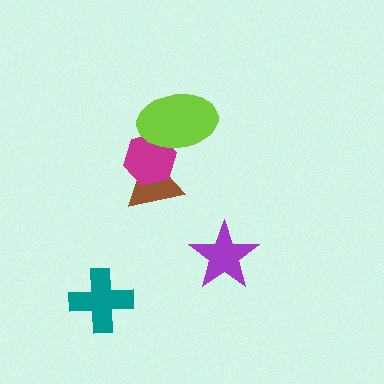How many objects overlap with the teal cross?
0 objects overlap with the teal cross.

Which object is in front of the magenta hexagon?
The lime ellipse is in front of the magenta hexagon.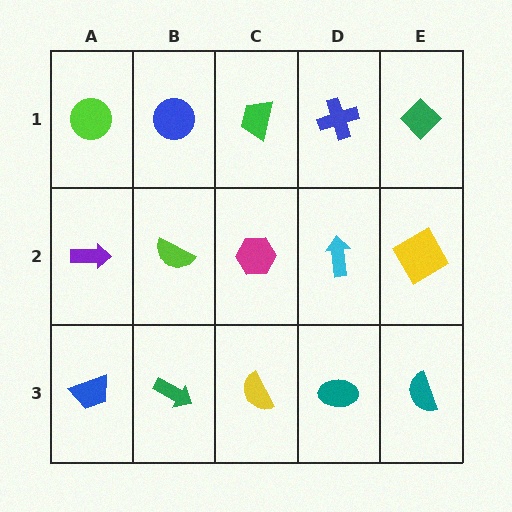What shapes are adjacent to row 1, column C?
A magenta hexagon (row 2, column C), a blue circle (row 1, column B), a blue cross (row 1, column D).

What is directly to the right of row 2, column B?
A magenta hexagon.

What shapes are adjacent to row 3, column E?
A yellow diamond (row 2, column E), a teal ellipse (row 3, column D).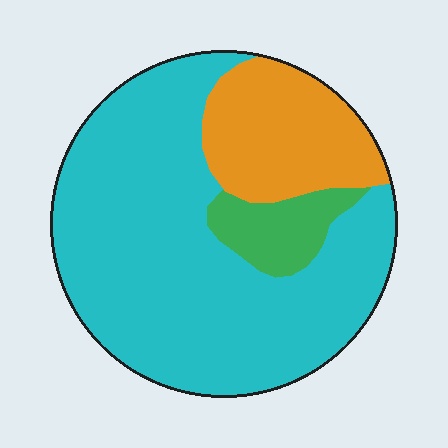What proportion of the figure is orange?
Orange takes up between a sixth and a third of the figure.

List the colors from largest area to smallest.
From largest to smallest: cyan, orange, green.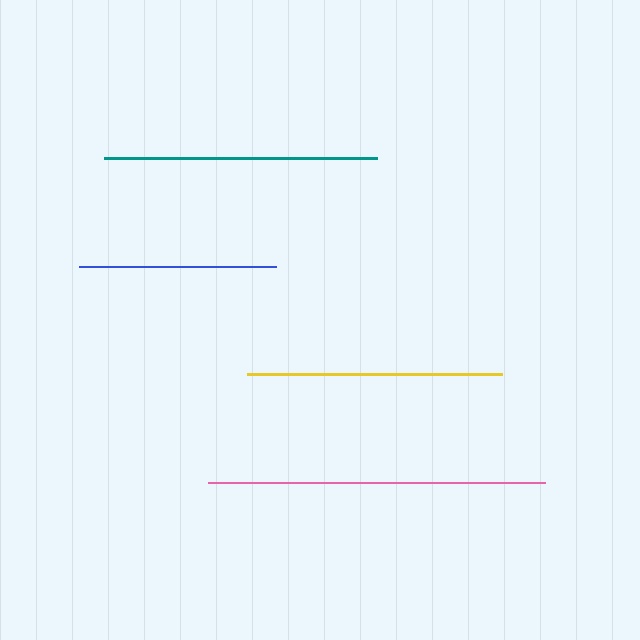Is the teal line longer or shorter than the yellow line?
The teal line is longer than the yellow line.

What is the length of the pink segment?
The pink segment is approximately 338 pixels long.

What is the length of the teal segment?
The teal segment is approximately 273 pixels long.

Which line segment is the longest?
The pink line is the longest at approximately 338 pixels.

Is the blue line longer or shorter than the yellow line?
The yellow line is longer than the blue line.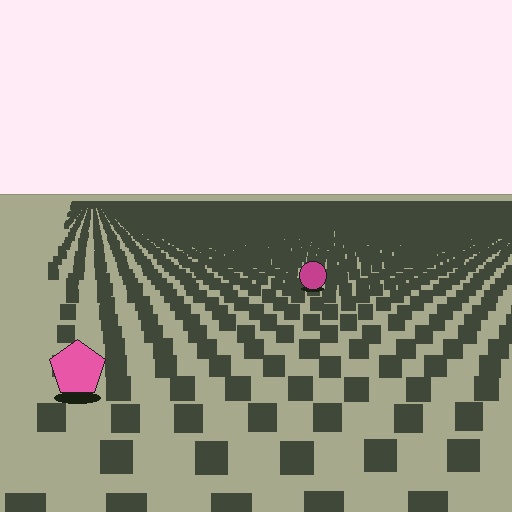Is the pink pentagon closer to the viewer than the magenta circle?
Yes. The pink pentagon is closer — you can tell from the texture gradient: the ground texture is coarser near it.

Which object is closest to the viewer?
The pink pentagon is closest. The texture marks near it are larger and more spread out.